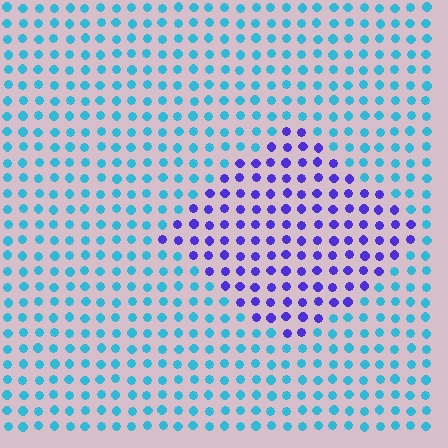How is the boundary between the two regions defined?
The boundary is defined purely by a slight shift in hue (about 60 degrees). Spacing, size, and orientation are identical on both sides.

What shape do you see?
I see a diamond.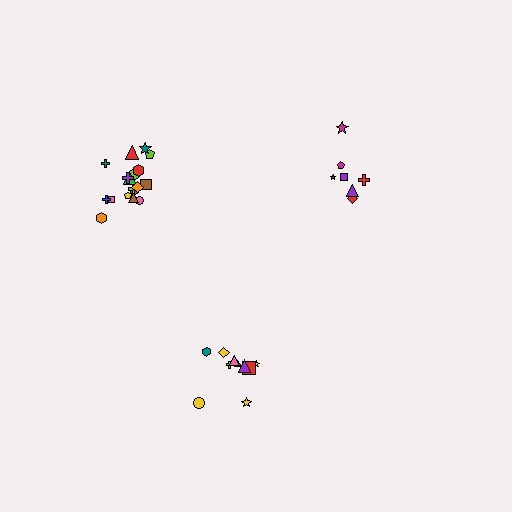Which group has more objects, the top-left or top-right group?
The top-left group.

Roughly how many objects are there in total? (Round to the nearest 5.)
Roughly 35 objects in total.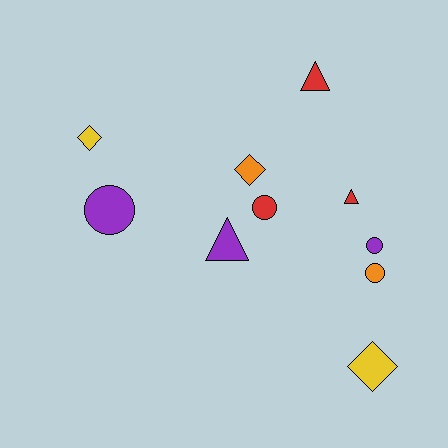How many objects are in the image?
There are 10 objects.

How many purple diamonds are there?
There are no purple diamonds.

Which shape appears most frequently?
Circle, with 4 objects.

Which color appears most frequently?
Purple, with 3 objects.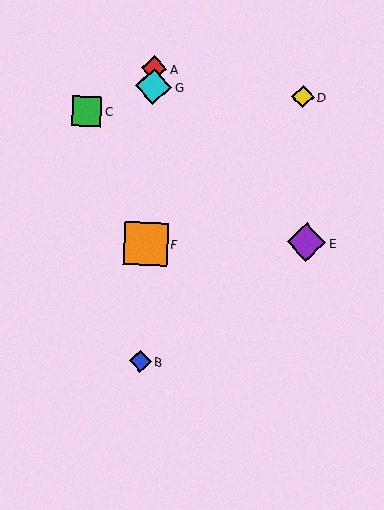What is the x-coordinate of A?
Object A is at x≈154.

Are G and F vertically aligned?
Yes, both are at x≈153.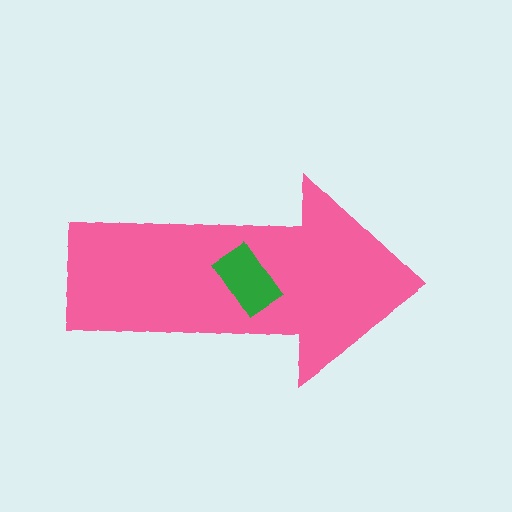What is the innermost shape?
The green rectangle.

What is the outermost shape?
The pink arrow.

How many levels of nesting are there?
2.